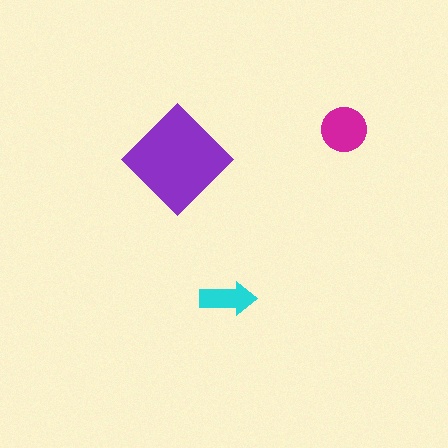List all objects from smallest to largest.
The cyan arrow, the magenta circle, the purple diamond.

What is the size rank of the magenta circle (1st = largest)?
2nd.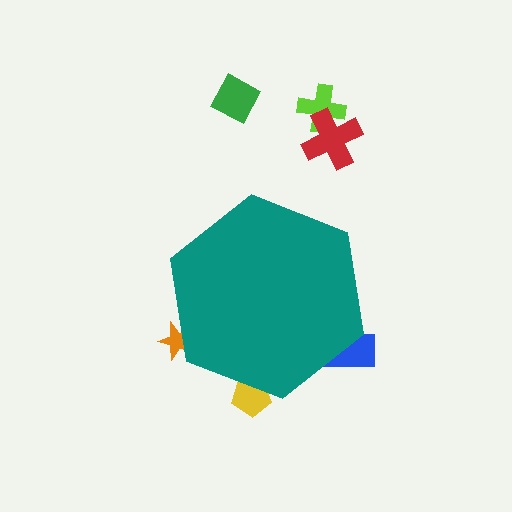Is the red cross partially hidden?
No, the red cross is fully visible.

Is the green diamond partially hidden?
No, the green diamond is fully visible.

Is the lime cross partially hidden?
No, the lime cross is fully visible.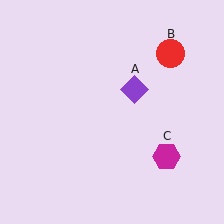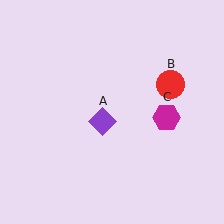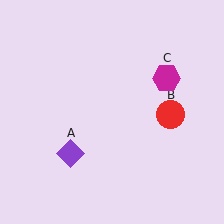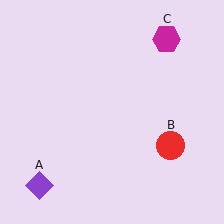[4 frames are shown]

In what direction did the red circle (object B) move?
The red circle (object B) moved down.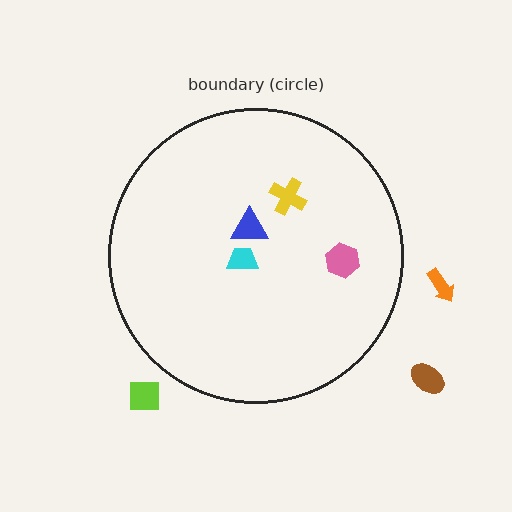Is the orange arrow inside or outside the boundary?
Outside.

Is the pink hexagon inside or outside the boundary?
Inside.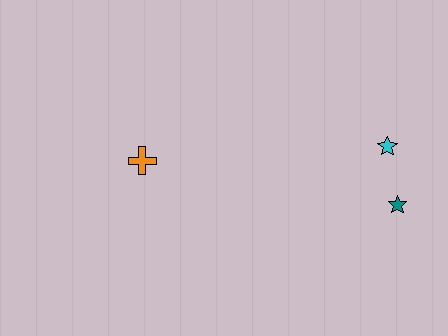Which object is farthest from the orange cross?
The teal star is farthest from the orange cross.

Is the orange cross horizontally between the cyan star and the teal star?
No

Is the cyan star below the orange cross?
No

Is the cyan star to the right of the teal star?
No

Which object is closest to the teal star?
The cyan star is closest to the teal star.